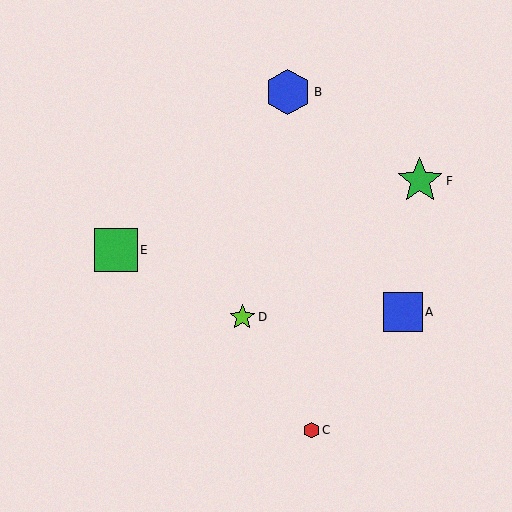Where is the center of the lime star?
The center of the lime star is at (242, 317).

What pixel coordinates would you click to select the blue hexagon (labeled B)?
Click at (288, 92) to select the blue hexagon B.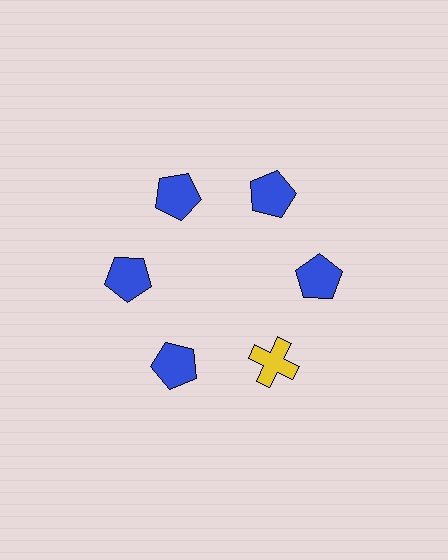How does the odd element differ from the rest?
It differs in both color (yellow instead of blue) and shape (cross instead of pentagon).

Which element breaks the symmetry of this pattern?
The yellow cross at roughly the 5 o'clock position breaks the symmetry. All other shapes are blue pentagons.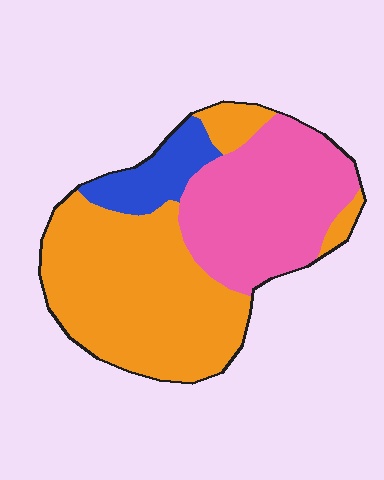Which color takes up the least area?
Blue, at roughly 10%.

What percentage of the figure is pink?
Pink covers 36% of the figure.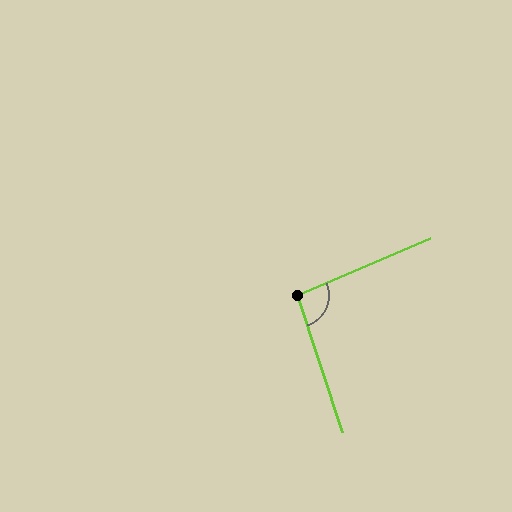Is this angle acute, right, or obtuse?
It is obtuse.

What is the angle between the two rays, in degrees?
Approximately 95 degrees.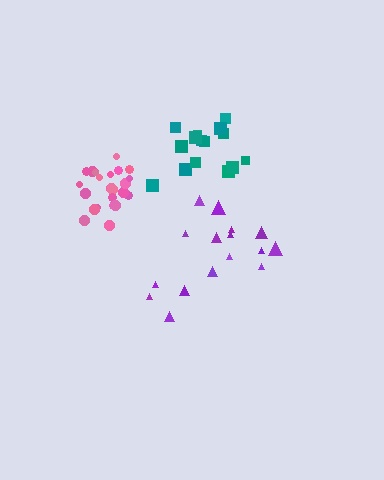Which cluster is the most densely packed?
Pink.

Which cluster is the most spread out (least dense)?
Purple.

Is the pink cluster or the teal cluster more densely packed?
Pink.